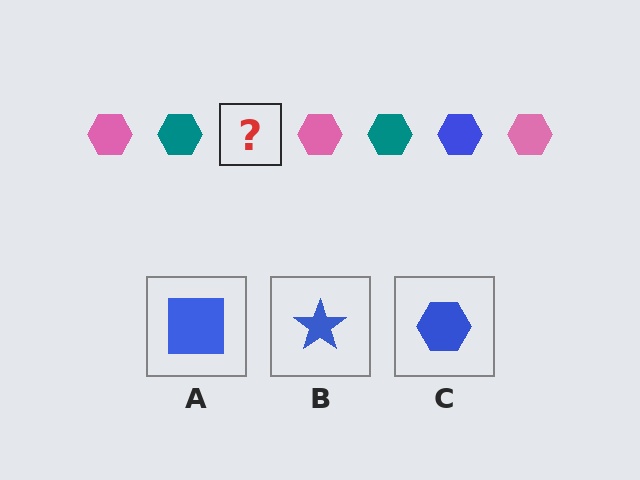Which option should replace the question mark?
Option C.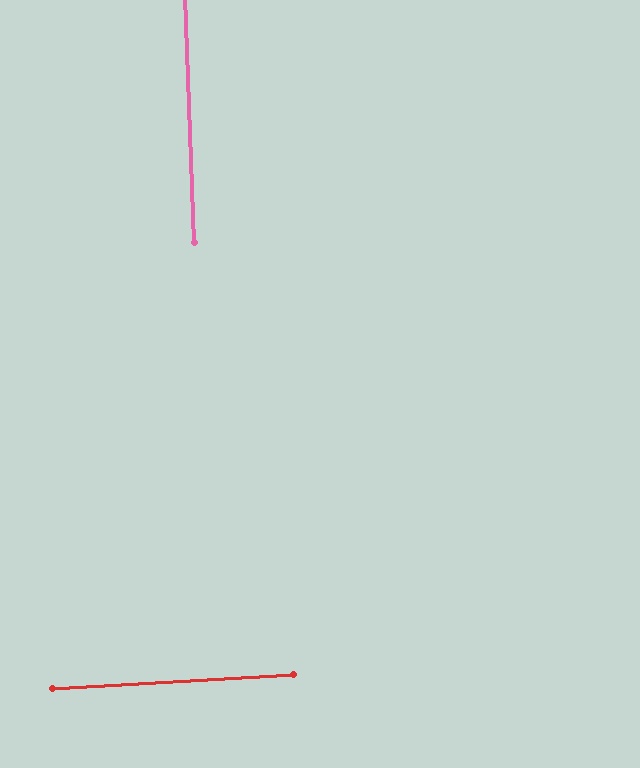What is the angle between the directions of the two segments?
Approximately 89 degrees.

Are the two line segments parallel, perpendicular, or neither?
Perpendicular — they meet at approximately 89°.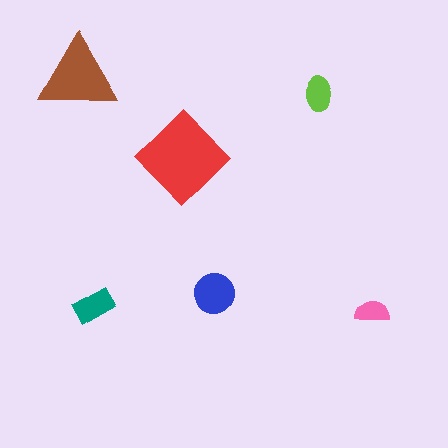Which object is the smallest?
The pink semicircle.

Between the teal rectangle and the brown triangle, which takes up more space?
The brown triangle.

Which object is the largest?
The red diamond.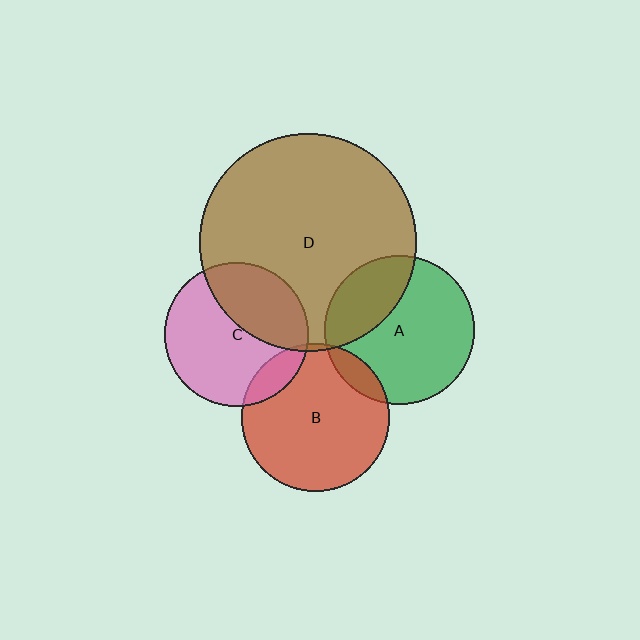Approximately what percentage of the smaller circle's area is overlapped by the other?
Approximately 10%.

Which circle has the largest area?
Circle D (brown).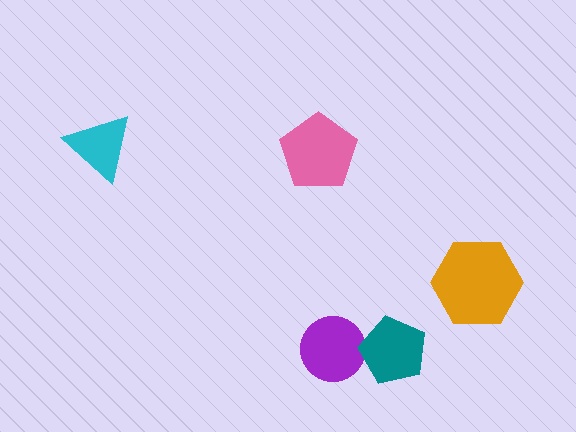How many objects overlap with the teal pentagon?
1 object overlaps with the teal pentagon.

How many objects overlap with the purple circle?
1 object overlaps with the purple circle.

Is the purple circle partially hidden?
Yes, it is partially covered by another shape.